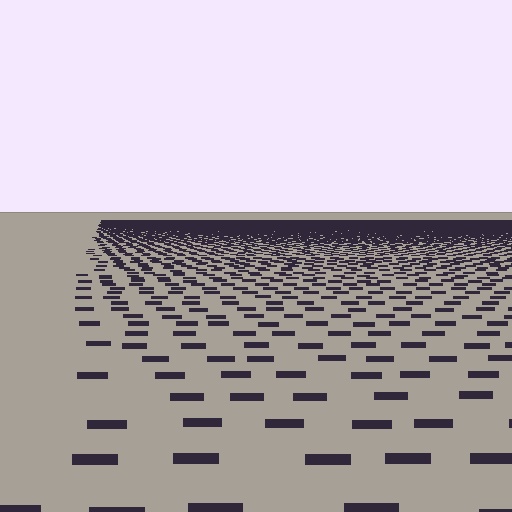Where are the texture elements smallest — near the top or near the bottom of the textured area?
Near the top.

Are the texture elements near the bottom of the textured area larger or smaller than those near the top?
Larger. Near the bottom, elements are closer to the viewer and appear at a bigger on-screen size.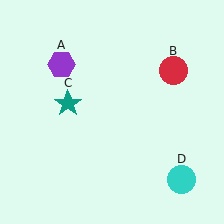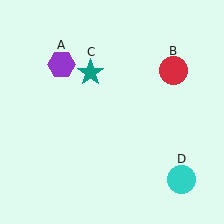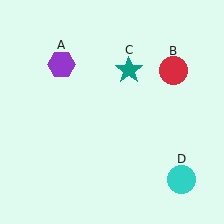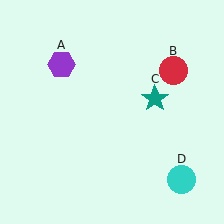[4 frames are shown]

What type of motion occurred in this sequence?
The teal star (object C) rotated clockwise around the center of the scene.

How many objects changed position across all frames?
1 object changed position: teal star (object C).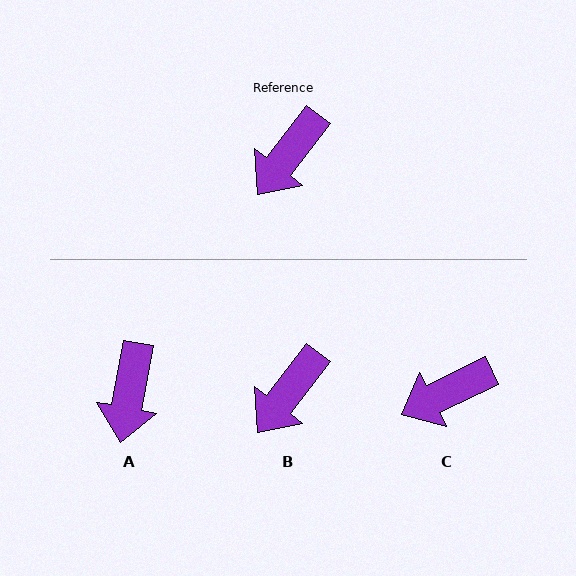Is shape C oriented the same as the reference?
No, it is off by about 27 degrees.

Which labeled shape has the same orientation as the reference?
B.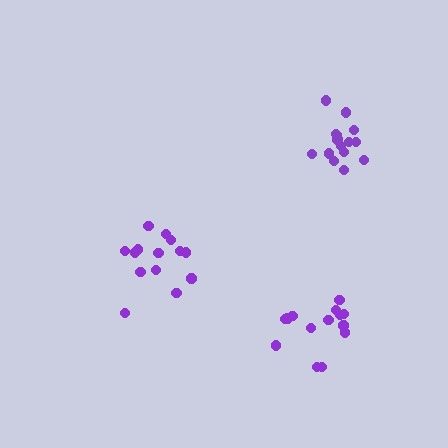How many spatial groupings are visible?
There are 3 spatial groupings.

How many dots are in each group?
Group 1: 14 dots, Group 2: 14 dots, Group 3: 15 dots (43 total).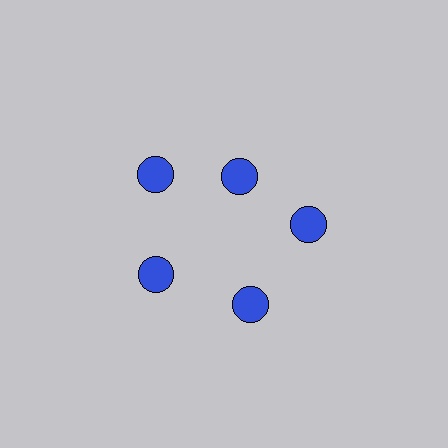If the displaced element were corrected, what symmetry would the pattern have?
It would have 5-fold rotational symmetry — the pattern would map onto itself every 72 degrees.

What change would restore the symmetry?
The symmetry would be restored by moving it outward, back onto the ring so that all 5 circles sit at equal angles and equal distance from the center.